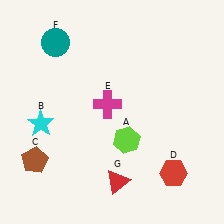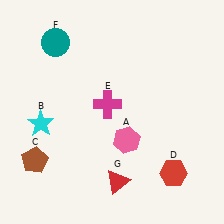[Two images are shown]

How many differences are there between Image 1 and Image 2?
There is 1 difference between the two images.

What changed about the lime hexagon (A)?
In Image 1, A is lime. In Image 2, it changed to pink.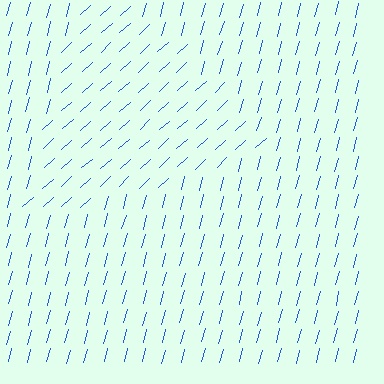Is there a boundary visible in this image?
Yes, there is a texture boundary formed by a change in line orientation.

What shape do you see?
I see a triangle.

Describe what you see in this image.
The image is filled with small blue line segments. A triangle region in the image has lines oriented differently from the surrounding lines, creating a visible texture boundary.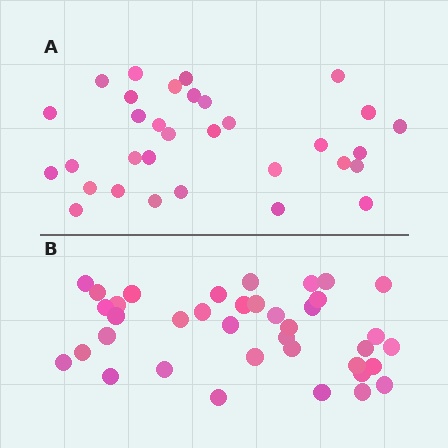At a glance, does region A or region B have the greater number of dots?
Region B (the bottom region) has more dots.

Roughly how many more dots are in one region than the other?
Region B has about 6 more dots than region A.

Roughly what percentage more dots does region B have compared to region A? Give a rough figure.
About 20% more.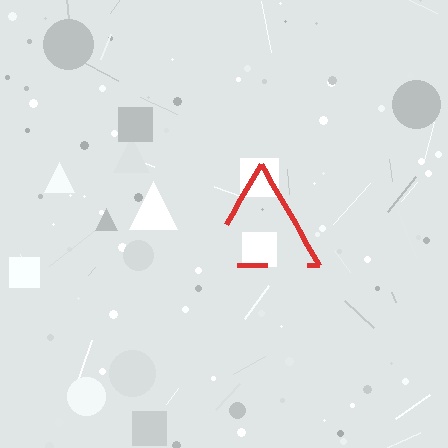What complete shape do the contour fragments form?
The contour fragments form a triangle.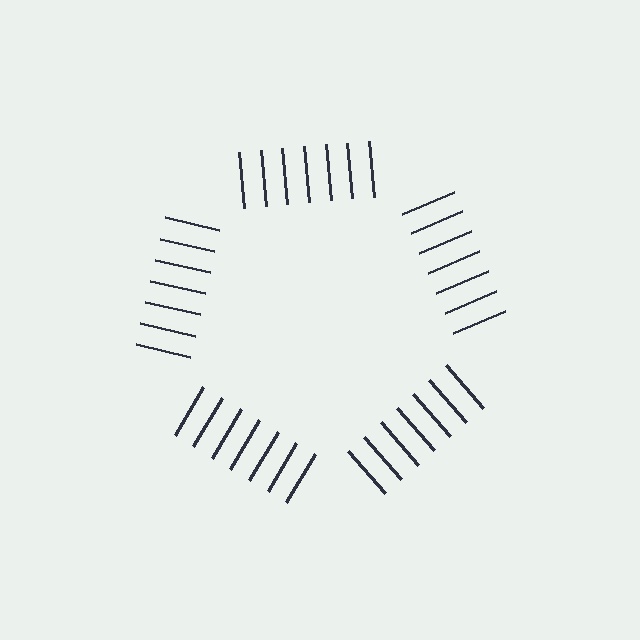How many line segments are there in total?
35 — 7 along each of the 5 edges.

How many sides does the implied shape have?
5 sides — the line-ends trace a pentagon.